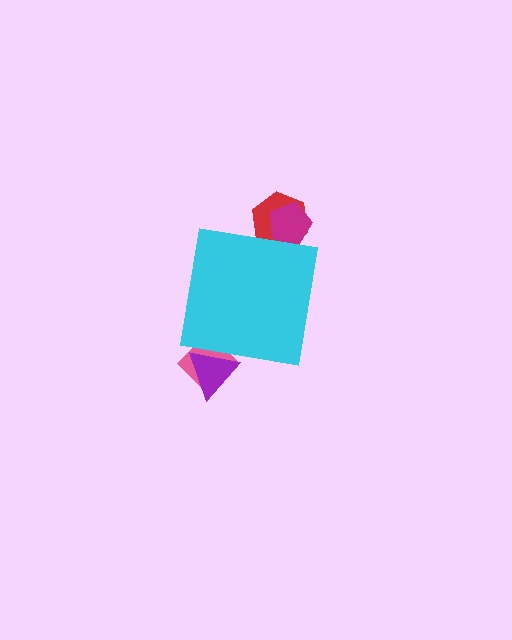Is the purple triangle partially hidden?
Yes, the purple triangle is partially hidden behind the cyan square.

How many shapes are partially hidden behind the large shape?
4 shapes are partially hidden.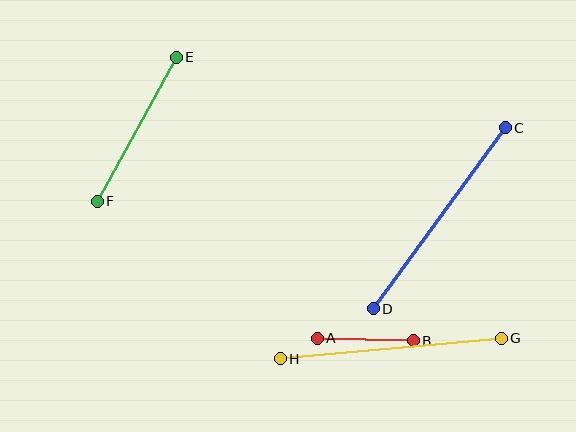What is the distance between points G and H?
The distance is approximately 222 pixels.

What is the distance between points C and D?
The distance is approximately 224 pixels.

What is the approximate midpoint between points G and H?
The midpoint is at approximately (391, 348) pixels.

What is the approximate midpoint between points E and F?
The midpoint is at approximately (137, 129) pixels.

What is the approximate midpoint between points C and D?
The midpoint is at approximately (439, 218) pixels.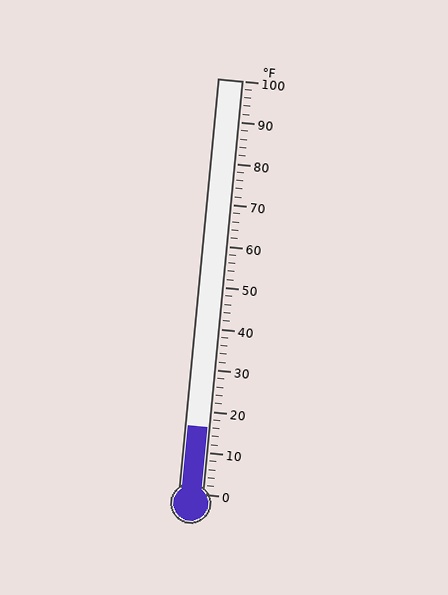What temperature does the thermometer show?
The thermometer shows approximately 16°F.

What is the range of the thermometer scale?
The thermometer scale ranges from 0°F to 100°F.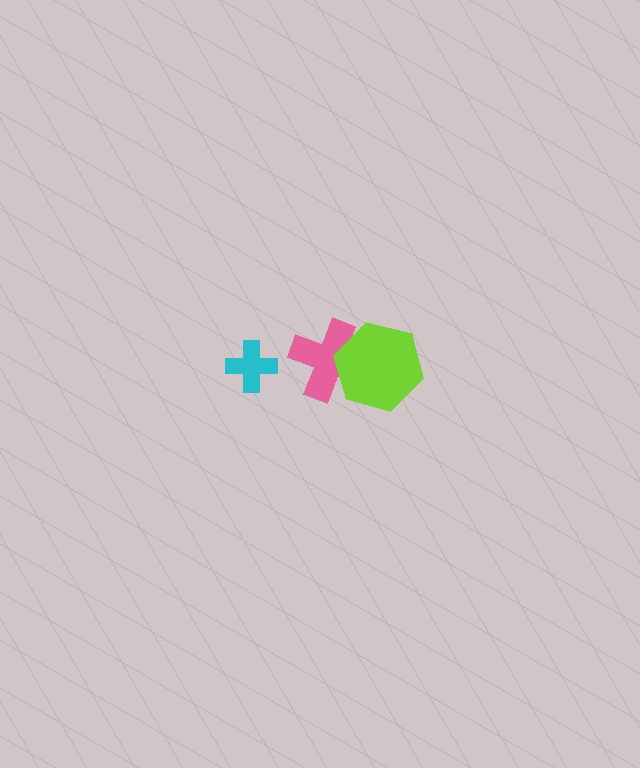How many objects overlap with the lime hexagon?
1 object overlaps with the lime hexagon.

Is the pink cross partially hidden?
Yes, it is partially covered by another shape.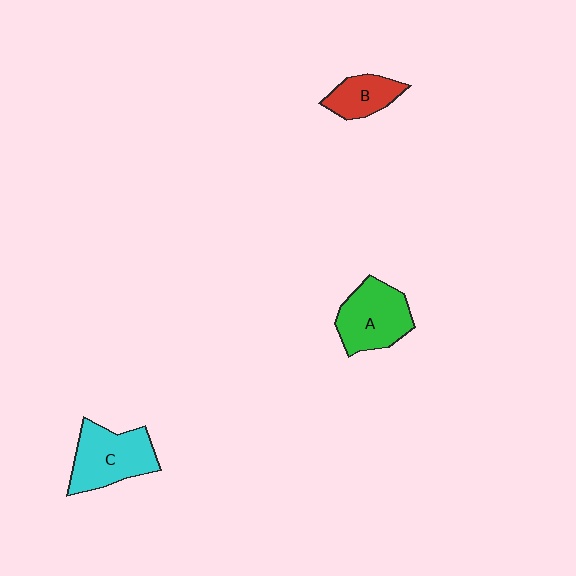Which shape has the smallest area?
Shape B (red).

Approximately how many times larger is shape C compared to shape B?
Approximately 1.8 times.